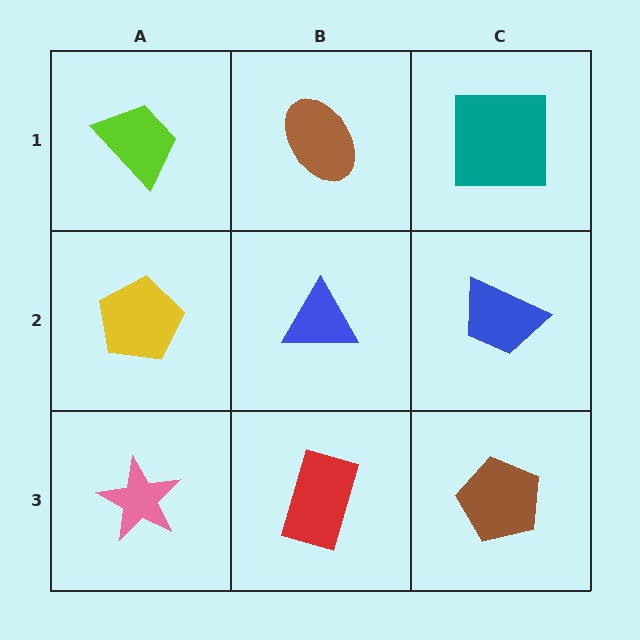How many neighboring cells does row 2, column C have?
3.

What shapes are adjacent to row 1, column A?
A yellow pentagon (row 2, column A), a brown ellipse (row 1, column B).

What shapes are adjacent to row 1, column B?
A blue triangle (row 2, column B), a lime trapezoid (row 1, column A), a teal square (row 1, column C).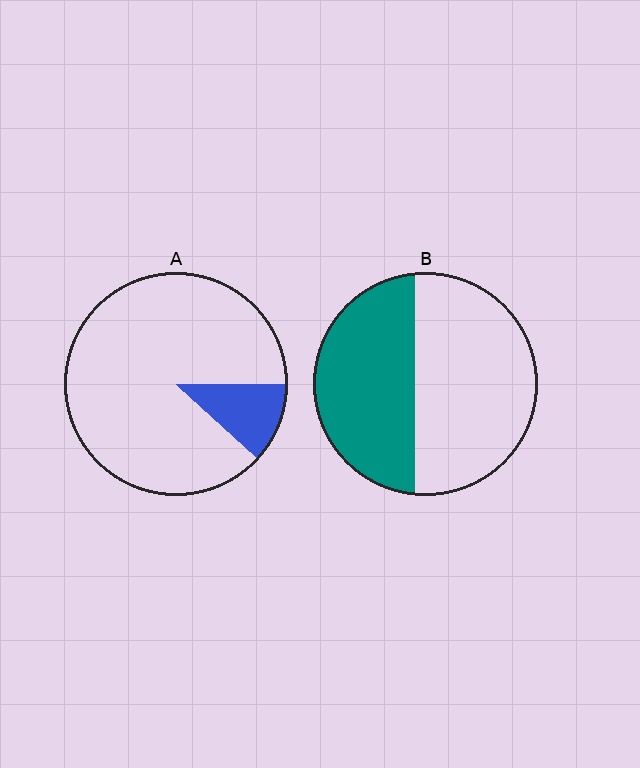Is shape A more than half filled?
No.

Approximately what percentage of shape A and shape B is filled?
A is approximately 10% and B is approximately 45%.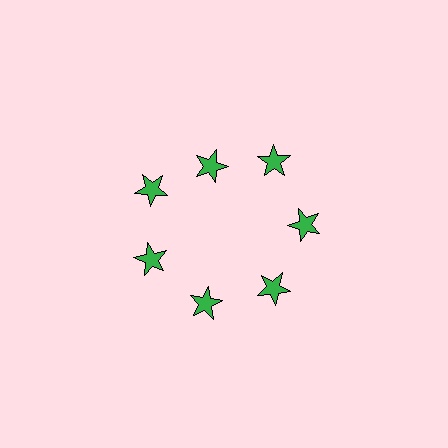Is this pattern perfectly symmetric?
No. The 7 green stars are arranged in a ring, but one element near the 12 o'clock position is pulled inward toward the center, breaking the 7-fold rotational symmetry.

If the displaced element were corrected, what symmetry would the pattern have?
It would have 7-fold rotational symmetry — the pattern would map onto itself every 51 degrees.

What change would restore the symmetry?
The symmetry would be restored by moving it outward, back onto the ring so that all 7 stars sit at equal angles and equal distance from the center.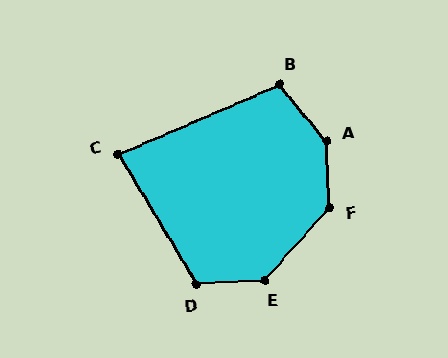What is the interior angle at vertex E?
Approximately 135 degrees (obtuse).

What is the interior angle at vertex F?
Approximately 136 degrees (obtuse).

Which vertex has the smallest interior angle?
C, at approximately 82 degrees.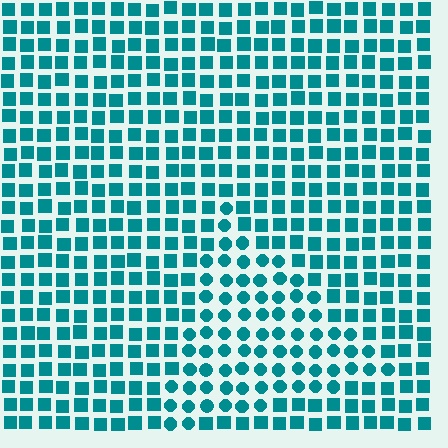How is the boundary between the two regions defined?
The boundary is defined by a change in element shape: circles inside vs. squares outside. All elements share the same color and spacing.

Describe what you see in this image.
The image is filled with small teal elements arranged in a uniform grid. A triangle-shaped region contains circles, while the surrounding area contains squares. The boundary is defined purely by the change in element shape.